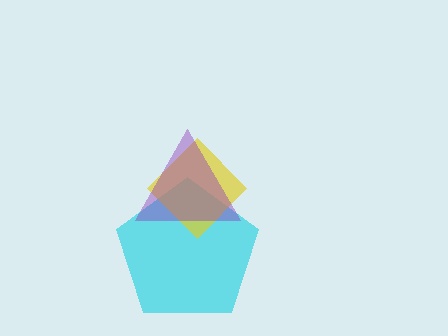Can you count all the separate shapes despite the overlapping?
Yes, there are 3 separate shapes.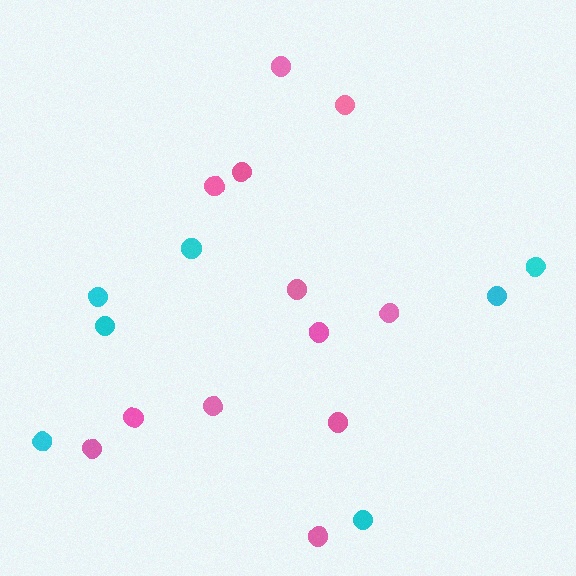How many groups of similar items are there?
There are 2 groups: one group of cyan circles (7) and one group of pink circles (12).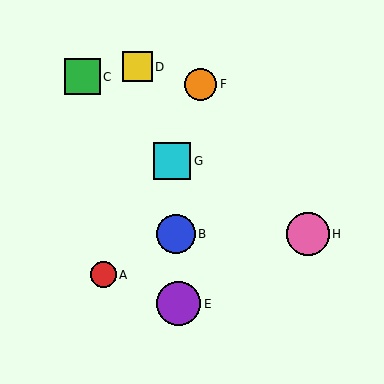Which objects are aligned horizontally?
Objects B, H are aligned horizontally.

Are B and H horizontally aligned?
Yes, both are at y≈234.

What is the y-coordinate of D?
Object D is at y≈67.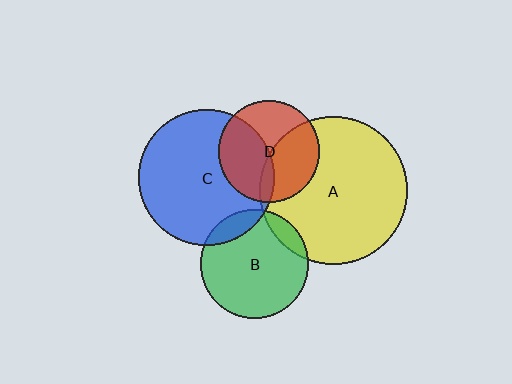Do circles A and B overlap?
Yes.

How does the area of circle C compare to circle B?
Approximately 1.6 times.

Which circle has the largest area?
Circle A (yellow).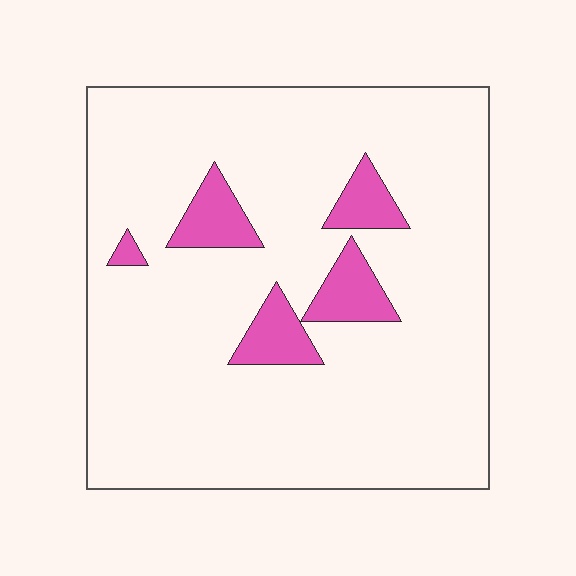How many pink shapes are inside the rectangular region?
5.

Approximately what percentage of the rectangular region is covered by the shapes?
Approximately 10%.